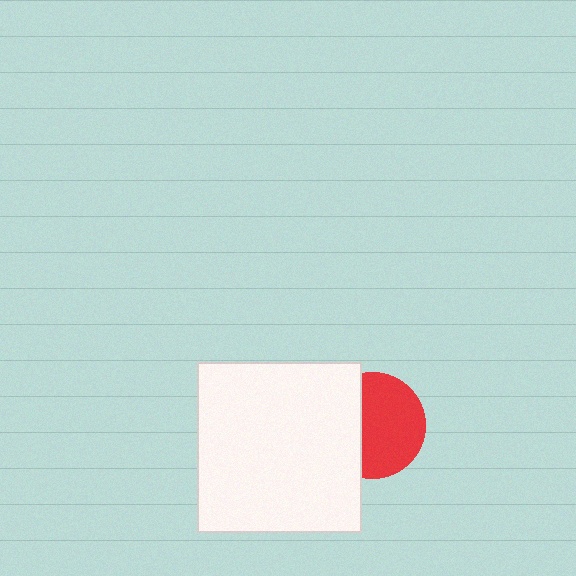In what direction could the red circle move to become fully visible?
The red circle could move right. That would shift it out from behind the white rectangle entirely.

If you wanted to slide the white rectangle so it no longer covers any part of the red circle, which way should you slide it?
Slide it left — that is the most direct way to separate the two shapes.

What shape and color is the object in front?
The object in front is a white rectangle.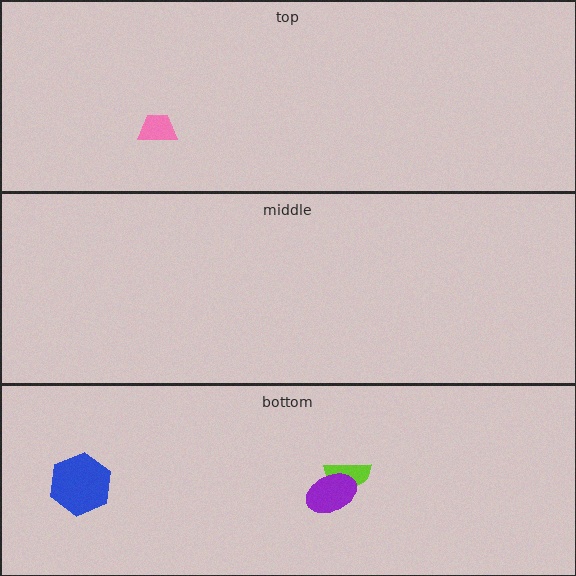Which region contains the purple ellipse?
The bottom region.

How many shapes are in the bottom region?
3.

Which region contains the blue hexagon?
The bottom region.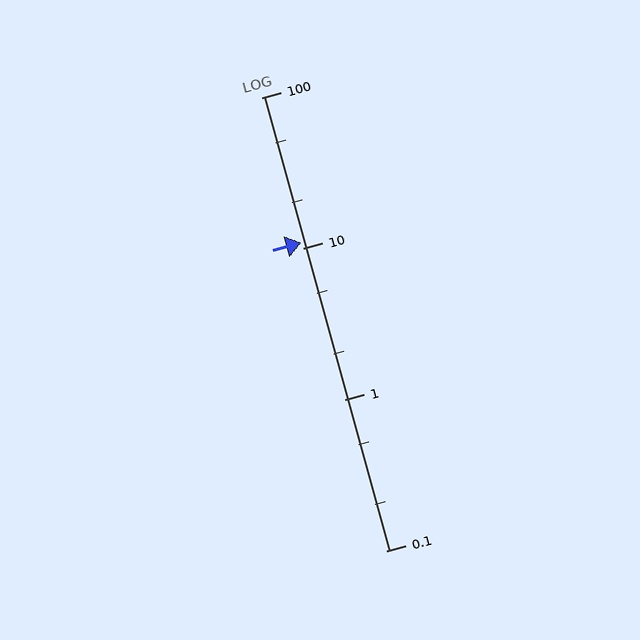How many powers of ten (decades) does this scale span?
The scale spans 3 decades, from 0.1 to 100.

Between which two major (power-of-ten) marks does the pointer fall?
The pointer is between 10 and 100.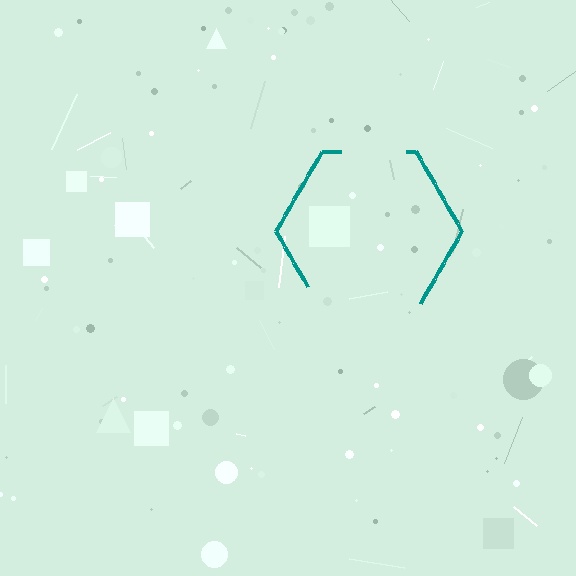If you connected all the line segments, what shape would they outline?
They would outline a hexagon.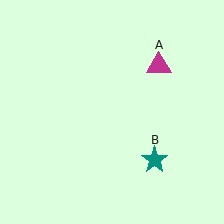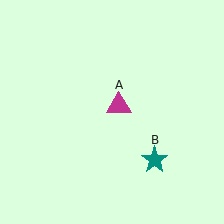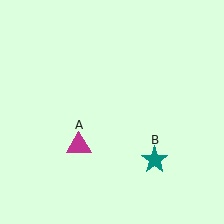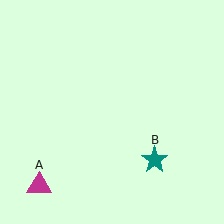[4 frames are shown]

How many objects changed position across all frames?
1 object changed position: magenta triangle (object A).